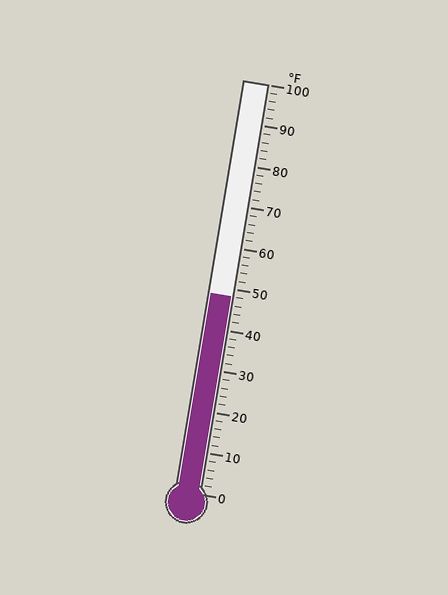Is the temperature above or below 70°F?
The temperature is below 70°F.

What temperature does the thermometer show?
The thermometer shows approximately 48°F.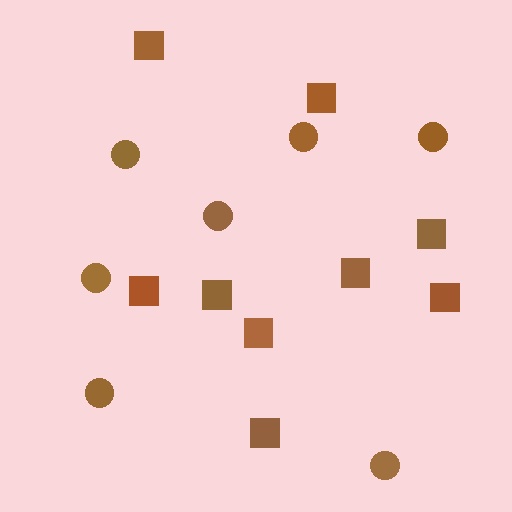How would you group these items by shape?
There are 2 groups: one group of squares (9) and one group of circles (7).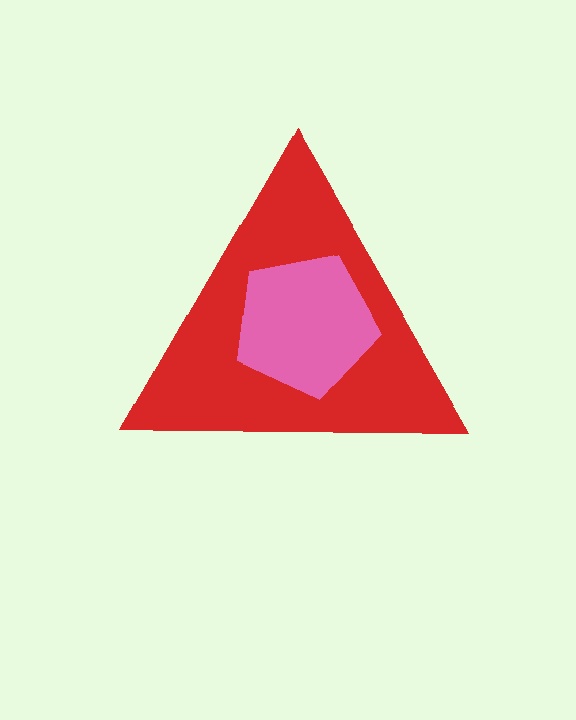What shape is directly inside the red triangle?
The pink pentagon.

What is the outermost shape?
The red triangle.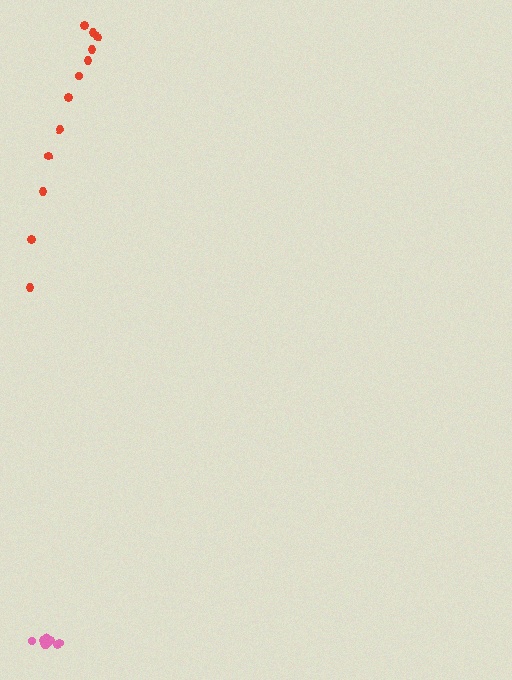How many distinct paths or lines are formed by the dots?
There are 2 distinct paths.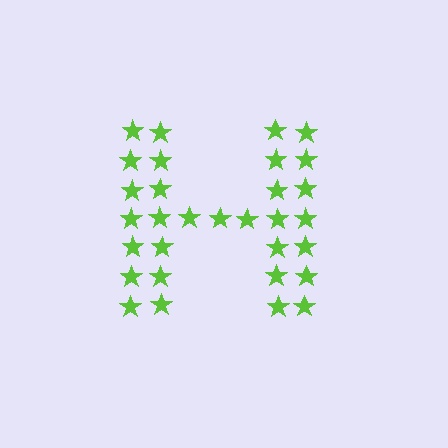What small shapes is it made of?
It is made of small stars.